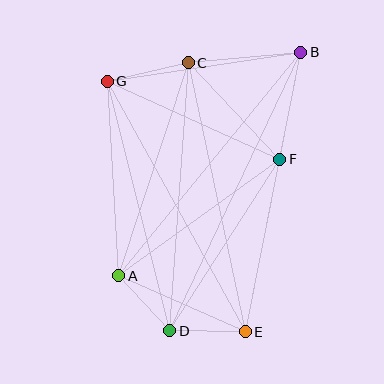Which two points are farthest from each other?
Points B and D are farthest from each other.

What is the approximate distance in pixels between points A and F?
The distance between A and F is approximately 199 pixels.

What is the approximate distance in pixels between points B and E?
The distance between B and E is approximately 285 pixels.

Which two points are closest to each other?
Points A and D are closest to each other.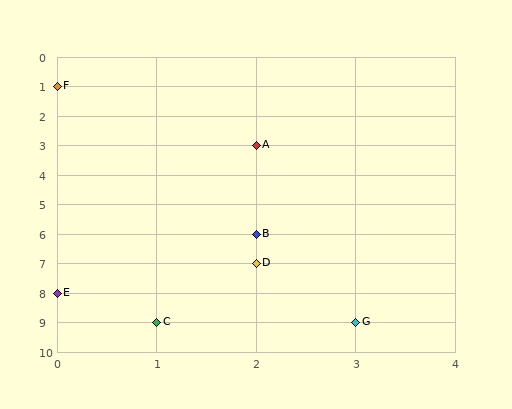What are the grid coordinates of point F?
Point F is at grid coordinates (0, 1).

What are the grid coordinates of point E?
Point E is at grid coordinates (0, 8).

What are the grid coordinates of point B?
Point B is at grid coordinates (2, 6).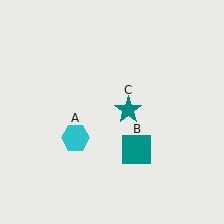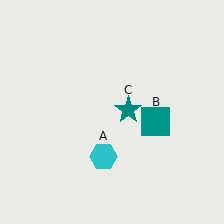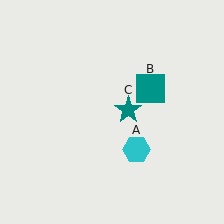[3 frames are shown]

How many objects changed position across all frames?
2 objects changed position: cyan hexagon (object A), teal square (object B).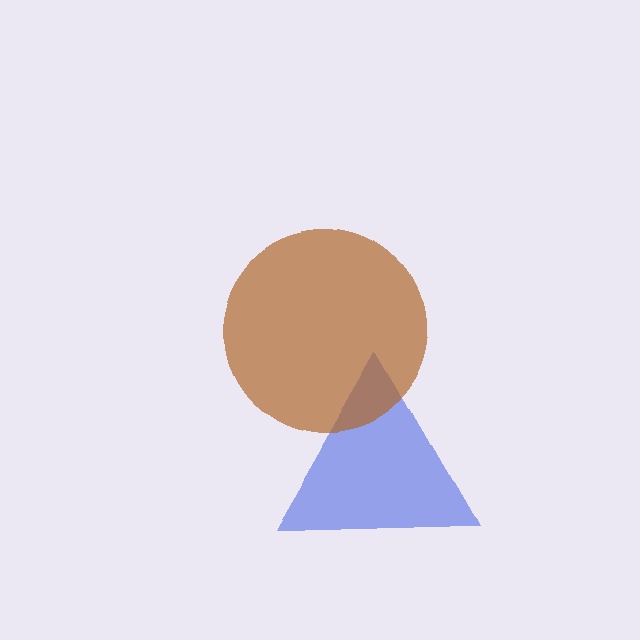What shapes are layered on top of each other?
The layered shapes are: a blue triangle, a brown circle.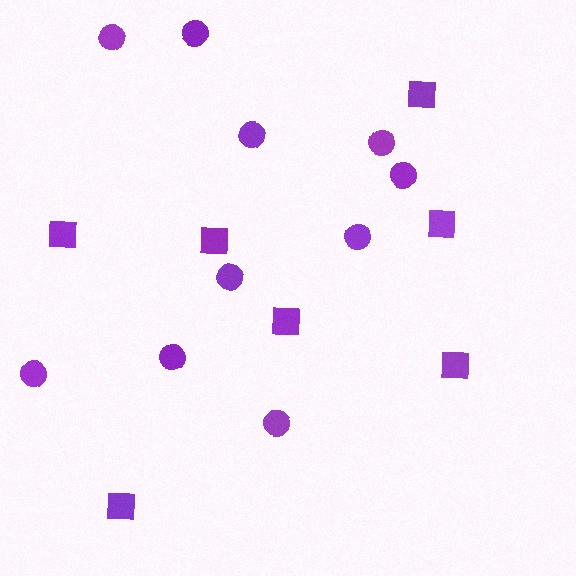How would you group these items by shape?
There are 2 groups: one group of squares (7) and one group of circles (10).